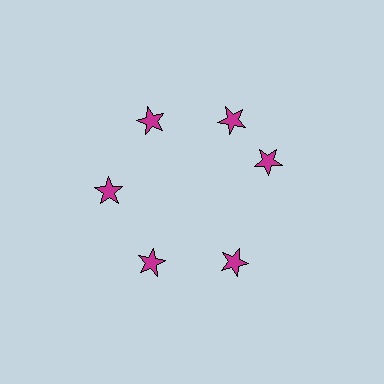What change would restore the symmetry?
The symmetry would be restored by rotating it back into even spacing with its neighbors so that all 6 stars sit at equal angles and equal distance from the center.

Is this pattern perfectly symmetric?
No. The 6 magenta stars are arranged in a ring, but one element near the 3 o'clock position is rotated out of alignment along the ring, breaking the 6-fold rotational symmetry.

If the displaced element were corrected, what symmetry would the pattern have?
It would have 6-fold rotational symmetry — the pattern would map onto itself every 60 degrees.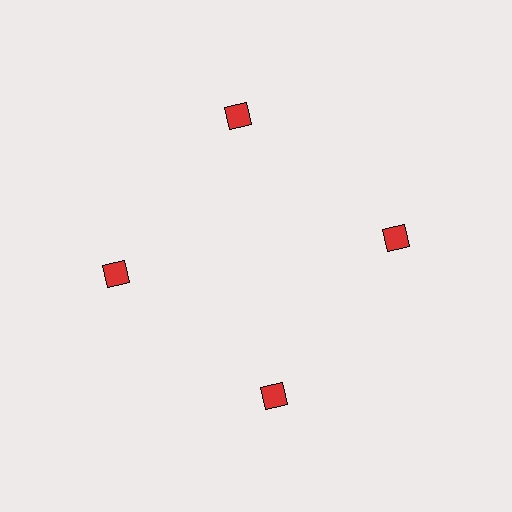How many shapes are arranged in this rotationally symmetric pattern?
There are 4 shapes, arranged in 4 groups of 1.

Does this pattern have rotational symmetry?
Yes, this pattern has 4-fold rotational symmetry. It looks the same after rotating 90 degrees around the center.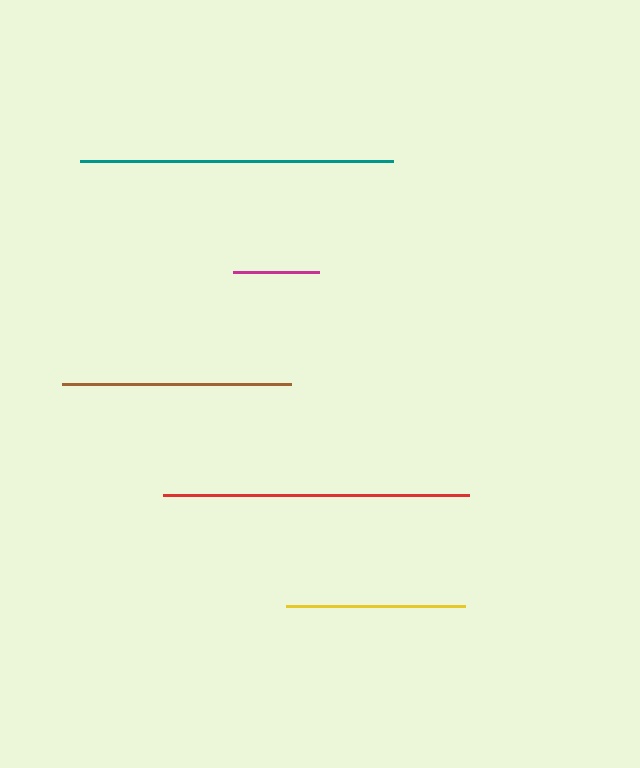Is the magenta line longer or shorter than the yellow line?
The yellow line is longer than the magenta line.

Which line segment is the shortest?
The magenta line is the shortest at approximately 86 pixels.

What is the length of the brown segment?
The brown segment is approximately 229 pixels long.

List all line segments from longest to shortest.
From longest to shortest: teal, red, brown, yellow, magenta.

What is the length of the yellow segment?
The yellow segment is approximately 178 pixels long.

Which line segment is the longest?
The teal line is the longest at approximately 313 pixels.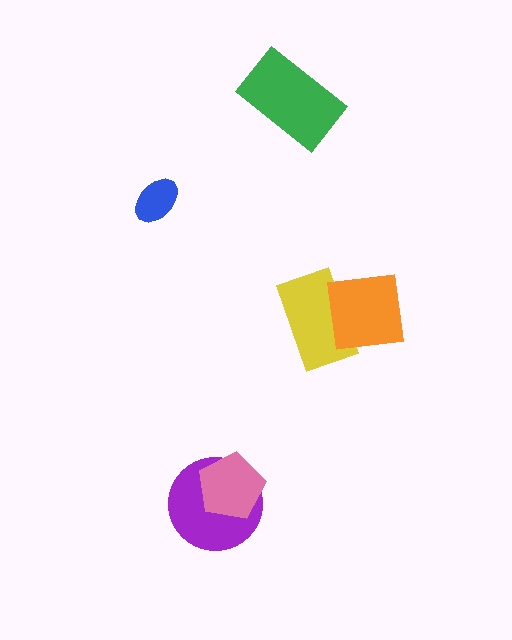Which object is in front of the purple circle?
The pink pentagon is in front of the purple circle.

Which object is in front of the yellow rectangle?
The orange square is in front of the yellow rectangle.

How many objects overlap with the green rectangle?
0 objects overlap with the green rectangle.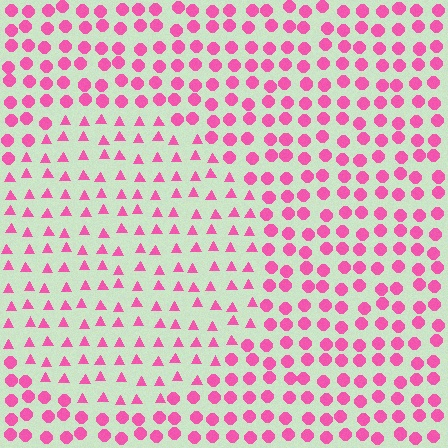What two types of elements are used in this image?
The image uses triangles inside the circle region and circles outside it.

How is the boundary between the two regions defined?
The boundary is defined by a change in element shape: triangles inside vs. circles outside. All elements share the same color and spacing.